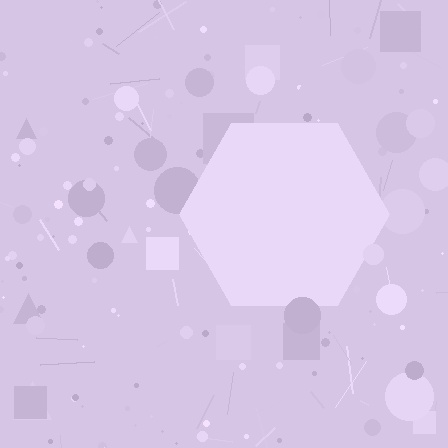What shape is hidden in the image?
A hexagon is hidden in the image.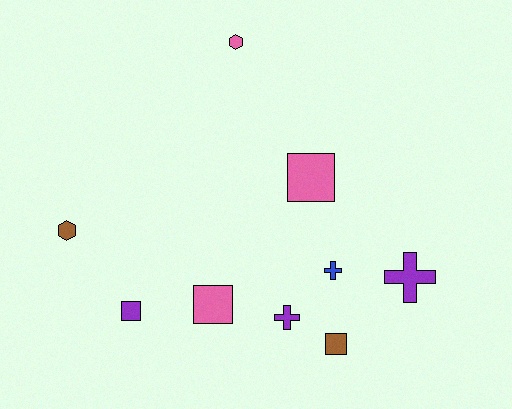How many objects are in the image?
There are 9 objects.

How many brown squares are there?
There is 1 brown square.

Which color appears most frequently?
Purple, with 3 objects.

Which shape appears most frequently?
Square, with 4 objects.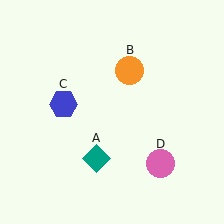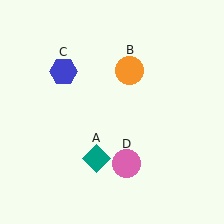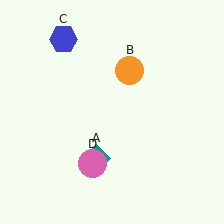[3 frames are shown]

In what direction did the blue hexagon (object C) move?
The blue hexagon (object C) moved up.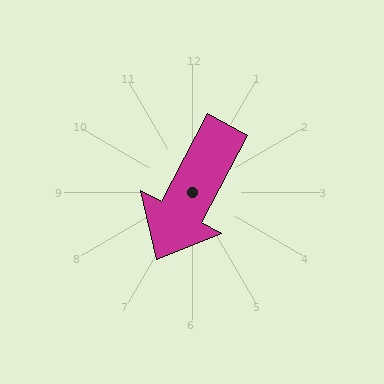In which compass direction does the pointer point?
Southwest.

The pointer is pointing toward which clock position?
Roughly 7 o'clock.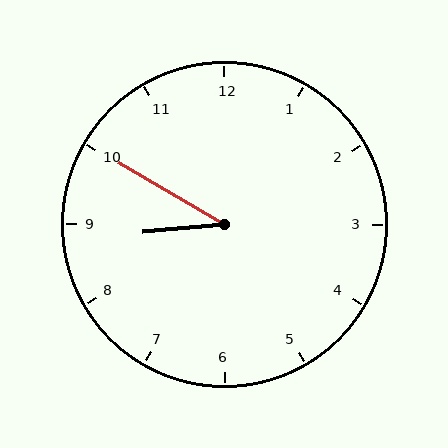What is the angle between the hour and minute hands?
Approximately 35 degrees.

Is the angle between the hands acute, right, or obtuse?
It is acute.